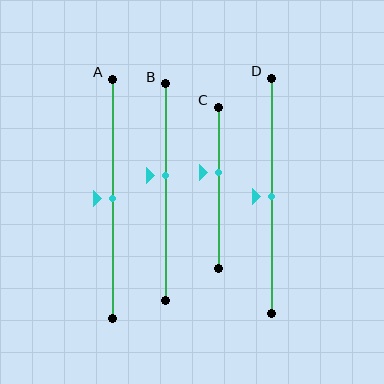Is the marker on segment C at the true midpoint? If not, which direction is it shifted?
No, the marker on segment C is shifted upward by about 10% of the segment length.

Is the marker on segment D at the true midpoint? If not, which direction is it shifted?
Yes, the marker on segment D is at the true midpoint.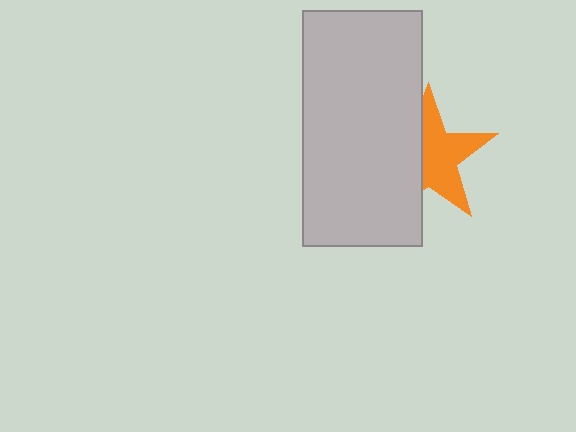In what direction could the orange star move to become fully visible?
The orange star could move right. That would shift it out from behind the light gray rectangle entirely.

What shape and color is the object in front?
The object in front is a light gray rectangle.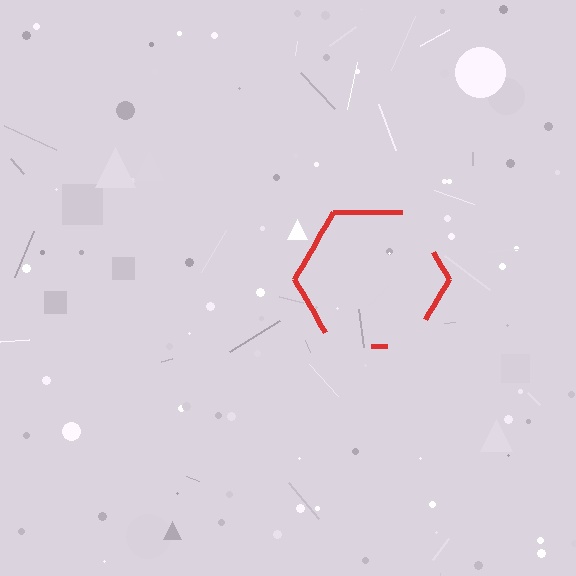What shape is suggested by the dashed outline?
The dashed outline suggests a hexagon.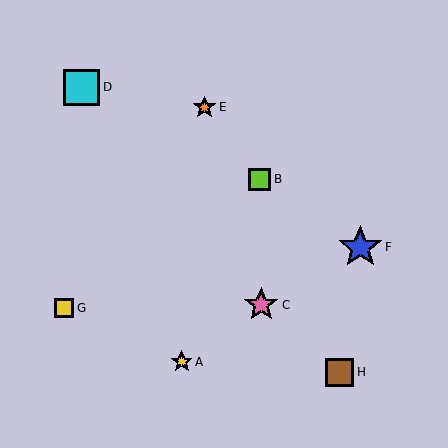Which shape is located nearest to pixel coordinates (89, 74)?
The cyan square (labeled D) at (81, 87) is nearest to that location.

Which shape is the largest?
The blue star (labeled F) is the largest.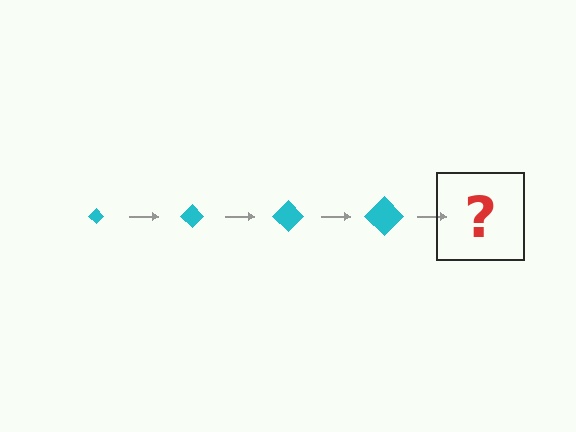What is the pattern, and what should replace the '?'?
The pattern is that the diamond gets progressively larger each step. The '?' should be a cyan diamond, larger than the previous one.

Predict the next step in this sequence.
The next step is a cyan diamond, larger than the previous one.